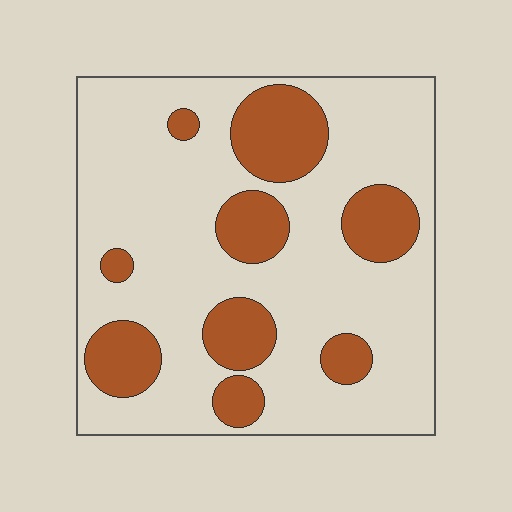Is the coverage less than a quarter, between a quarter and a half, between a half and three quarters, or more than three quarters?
Less than a quarter.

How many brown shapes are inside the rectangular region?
9.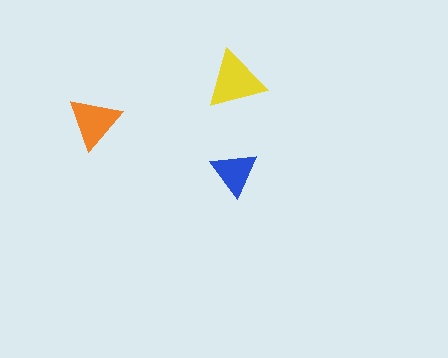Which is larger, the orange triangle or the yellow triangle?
The yellow one.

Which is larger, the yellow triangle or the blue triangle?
The yellow one.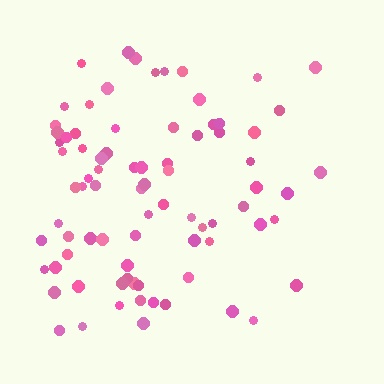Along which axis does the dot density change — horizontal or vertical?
Horizontal.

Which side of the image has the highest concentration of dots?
The left.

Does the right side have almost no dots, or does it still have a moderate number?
Still a moderate number, just noticeably fewer than the left.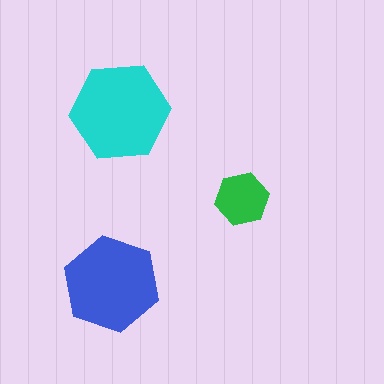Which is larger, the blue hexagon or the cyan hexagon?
The cyan one.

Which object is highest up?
The cyan hexagon is topmost.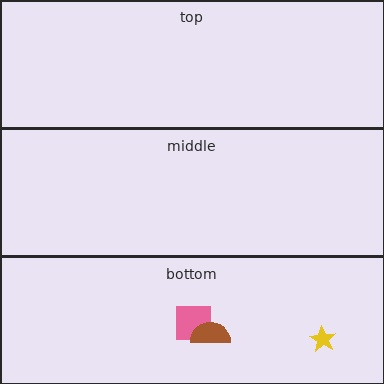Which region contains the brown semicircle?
The bottom region.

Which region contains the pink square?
The bottom region.